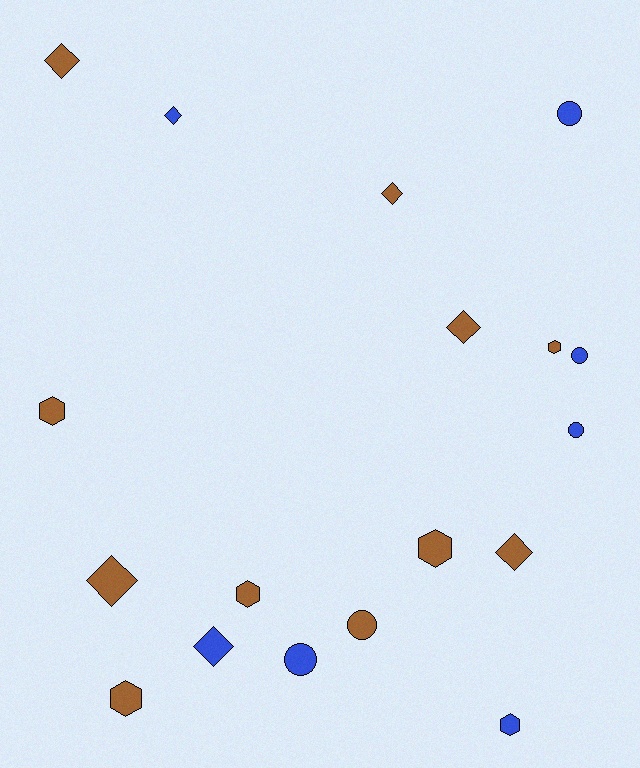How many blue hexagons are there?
There is 1 blue hexagon.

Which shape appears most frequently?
Diamond, with 7 objects.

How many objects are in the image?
There are 18 objects.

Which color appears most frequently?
Brown, with 11 objects.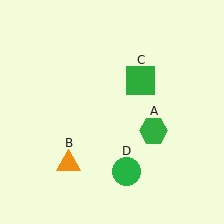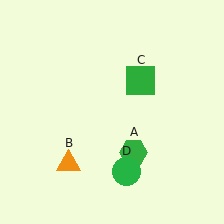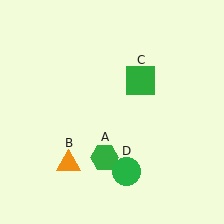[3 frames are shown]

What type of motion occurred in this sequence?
The green hexagon (object A) rotated clockwise around the center of the scene.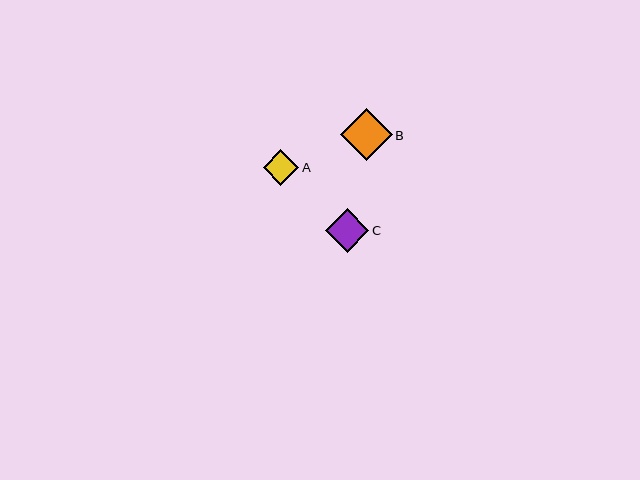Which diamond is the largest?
Diamond B is the largest with a size of approximately 52 pixels.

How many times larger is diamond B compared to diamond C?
Diamond B is approximately 1.2 times the size of diamond C.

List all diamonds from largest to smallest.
From largest to smallest: B, C, A.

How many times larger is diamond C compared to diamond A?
Diamond C is approximately 1.2 times the size of diamond A.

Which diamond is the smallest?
Diamond A is the smallest with a size of approximately 36 pixels.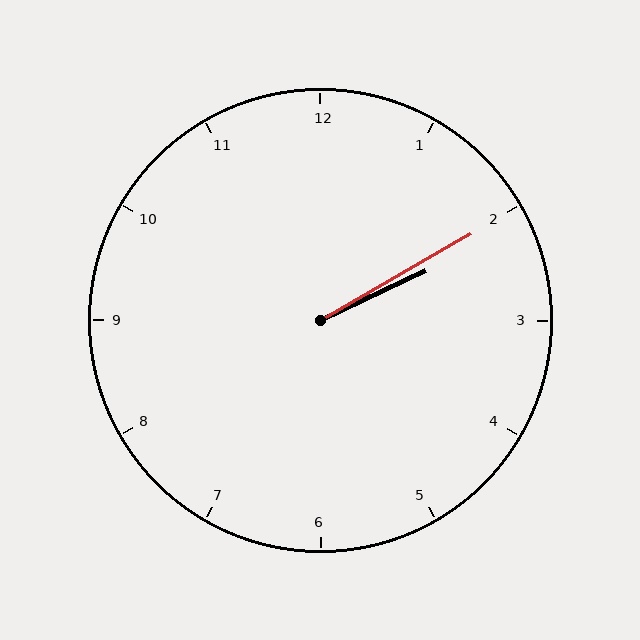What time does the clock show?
2:10.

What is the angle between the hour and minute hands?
Approximately 5 degrees.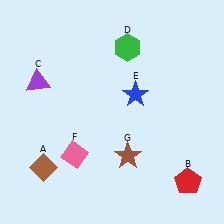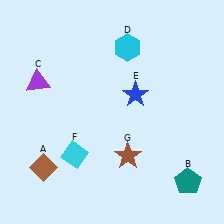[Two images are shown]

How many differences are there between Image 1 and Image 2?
There are 3 differences between the two images.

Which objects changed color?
B changed from red to teal. D changed from green to cyan. F changed from pink to cyan.